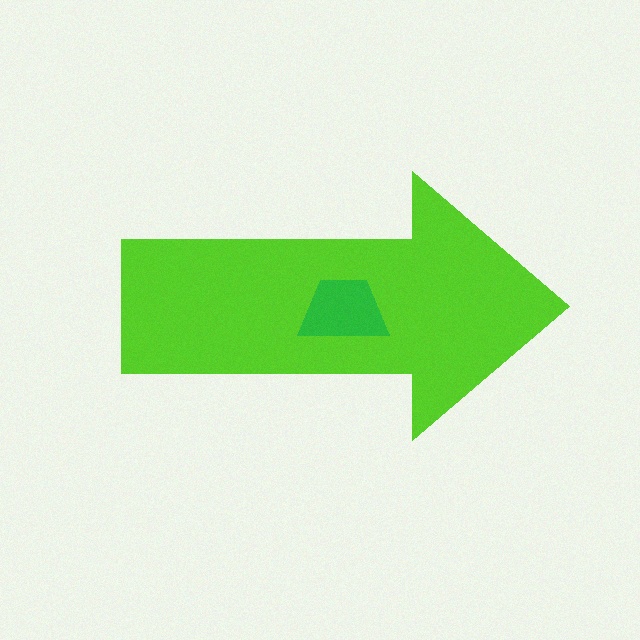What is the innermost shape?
The green trapezoid.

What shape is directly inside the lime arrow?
The green trapezoid.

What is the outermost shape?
The lime arrow.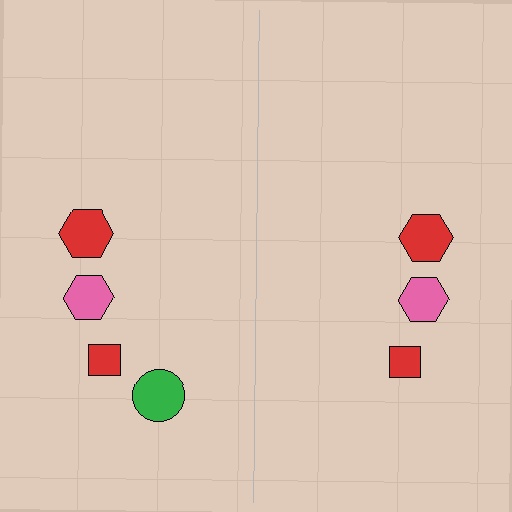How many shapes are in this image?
There are 7 shapes in this image.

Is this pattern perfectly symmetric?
No, the pattern is not perfectly symmetric. A green circle is missing from the right side.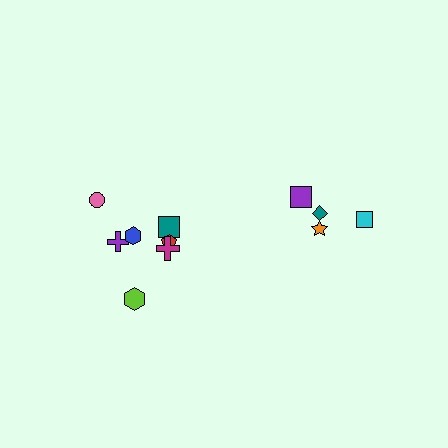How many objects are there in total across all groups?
There are 11 objects.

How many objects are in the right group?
There are 4 objects.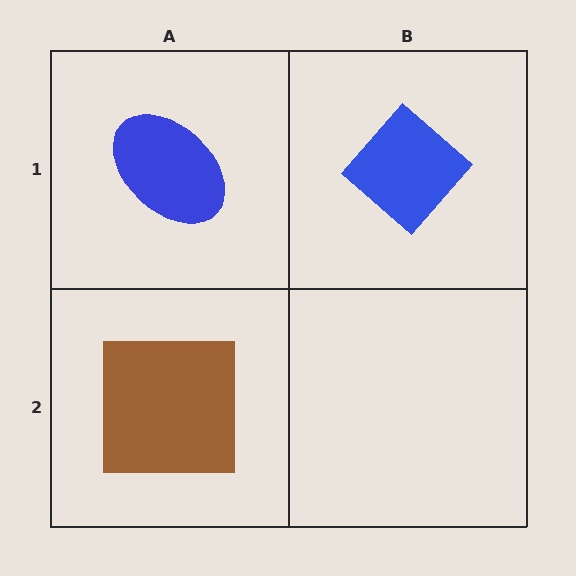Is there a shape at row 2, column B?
No, that cell is empty.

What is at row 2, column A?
A brown square.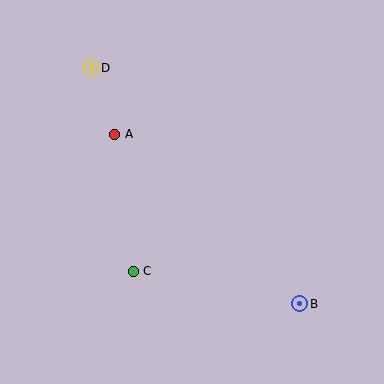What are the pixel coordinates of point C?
Point C is at (133, 271).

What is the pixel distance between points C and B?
The distance between C and B is 170 pixels.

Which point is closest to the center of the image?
Point A at (115, 134) is closest to the center.